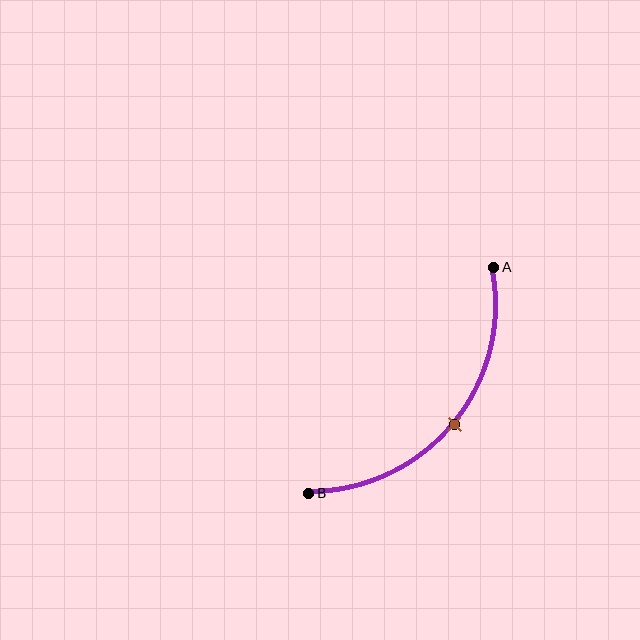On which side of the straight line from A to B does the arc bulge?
The arc bulges below and to the right of the straight line connecting A and B.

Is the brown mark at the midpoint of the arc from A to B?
Yes. The brown mark lies on the arc at equal arc-length from both A and B — it is the arc midpoint.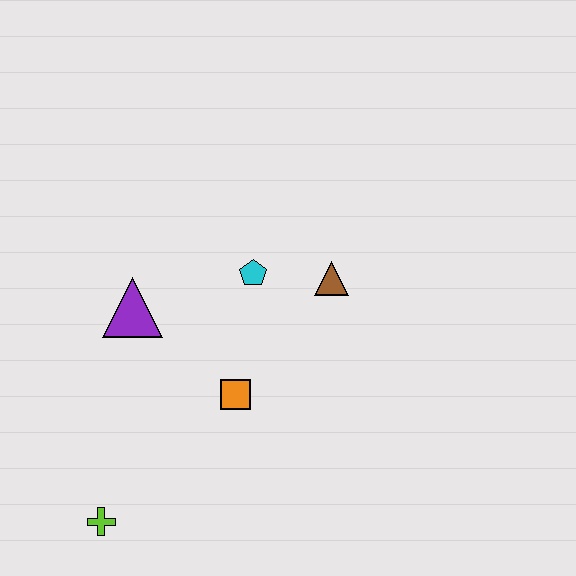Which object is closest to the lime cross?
The orange square is closest to the lime cross.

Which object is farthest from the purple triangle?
The lime cross is farthest from the purple triangle.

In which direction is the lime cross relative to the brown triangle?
The lime cross is below the brown triangle.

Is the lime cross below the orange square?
Yes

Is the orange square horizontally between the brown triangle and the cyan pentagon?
No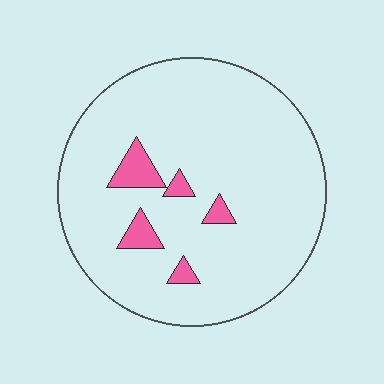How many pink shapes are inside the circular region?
5.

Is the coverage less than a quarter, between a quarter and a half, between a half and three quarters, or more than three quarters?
Less than a quarter.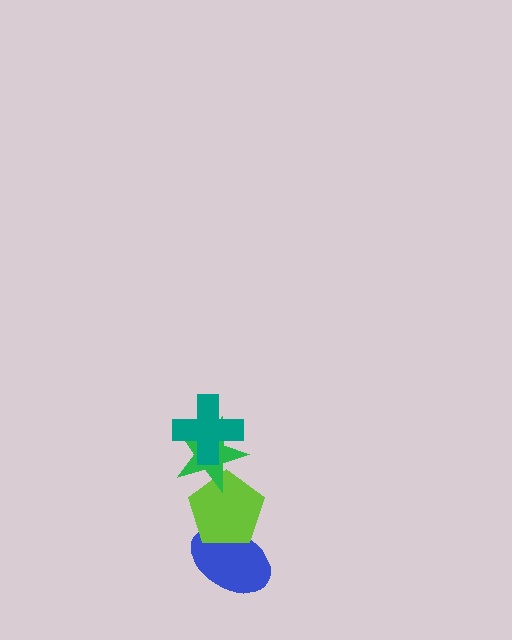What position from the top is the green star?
The green star is 2nd from the top.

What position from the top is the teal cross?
The teal cross is 1st from the top.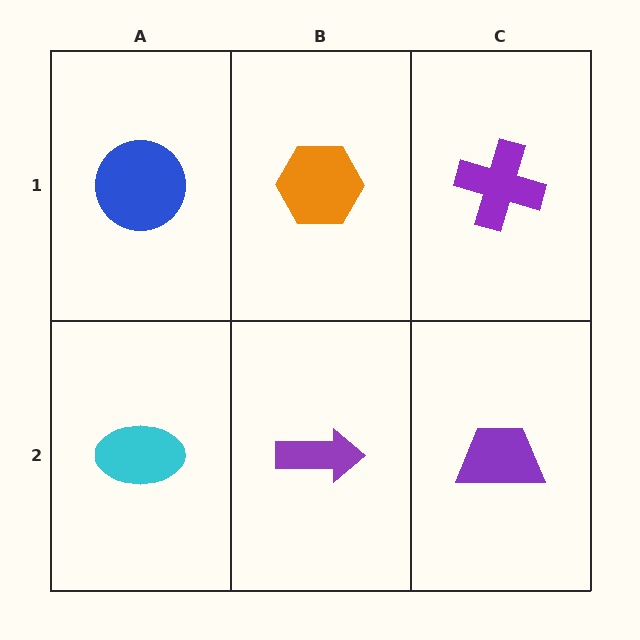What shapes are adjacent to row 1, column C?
A purple trapezoid (row 2, column C), an orange hexagon (row 1, column B).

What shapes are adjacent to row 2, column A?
A blue circle (row 1, column A), a purple arrow (row 2, column B).